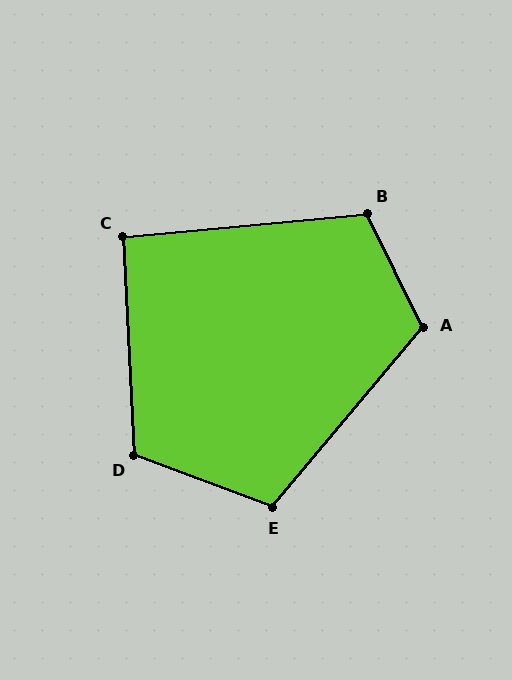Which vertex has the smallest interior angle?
C, at approximately 93 degrees.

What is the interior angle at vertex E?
Approximately 110 degrees (obtuse).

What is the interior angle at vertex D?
Approximately 113 degrees (obtuse).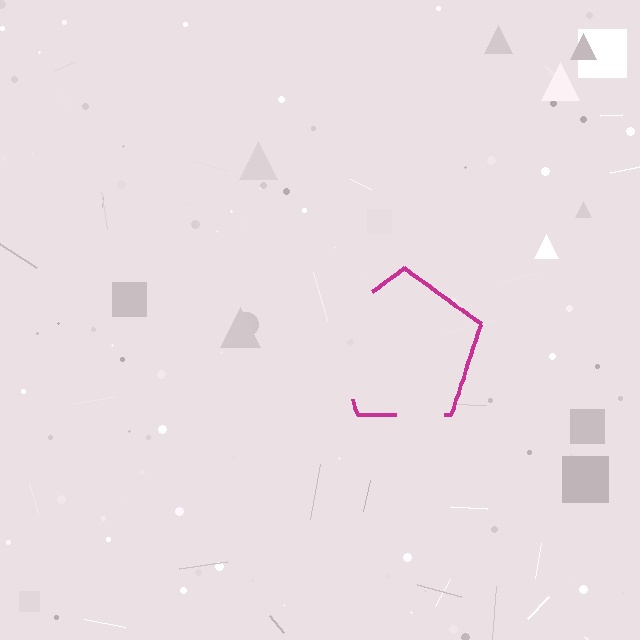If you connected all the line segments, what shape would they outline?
They would outline a pentagon.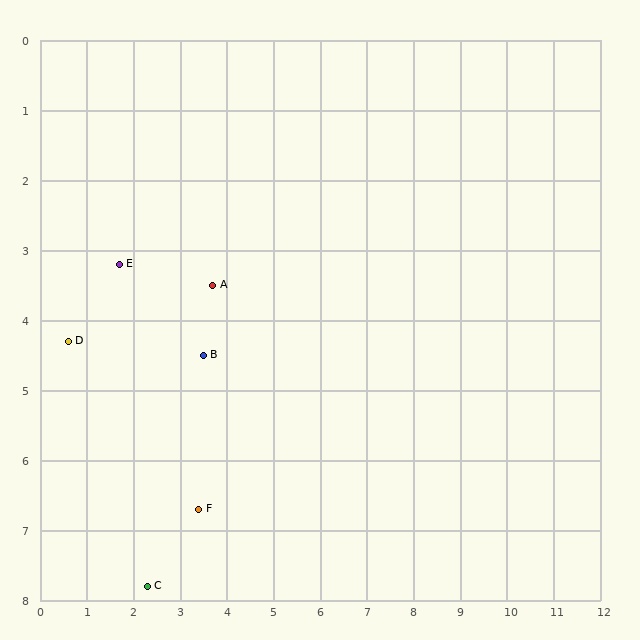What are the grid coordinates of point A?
Point A is at approximately (3.7, 3.5).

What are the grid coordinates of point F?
Point F is at approximately (3.4, 6.7).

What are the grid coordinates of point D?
Point D is at approximately (0.6, 4.3).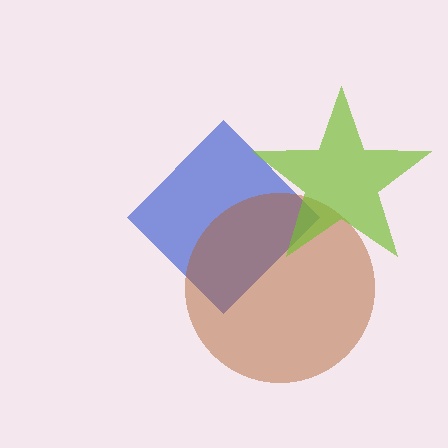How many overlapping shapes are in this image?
There are 3 overlapping shapes in the image.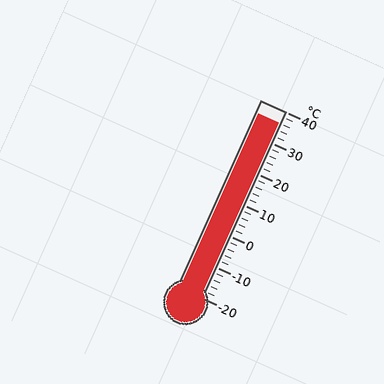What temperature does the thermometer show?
The thermometer shows approximately 36°C.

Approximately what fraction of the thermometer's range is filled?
The thermometer is filled to approximately 95% of its range.